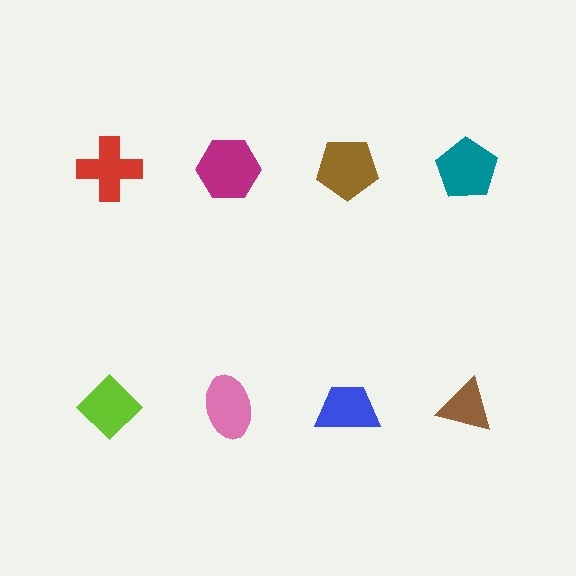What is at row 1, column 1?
A red cross.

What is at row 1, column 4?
A teal pentagon.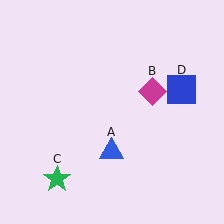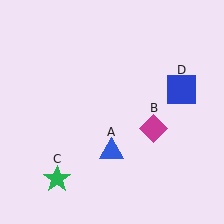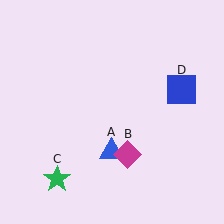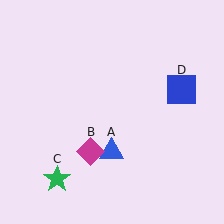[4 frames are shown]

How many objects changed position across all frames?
1 object changed position: magenta diamond (object B).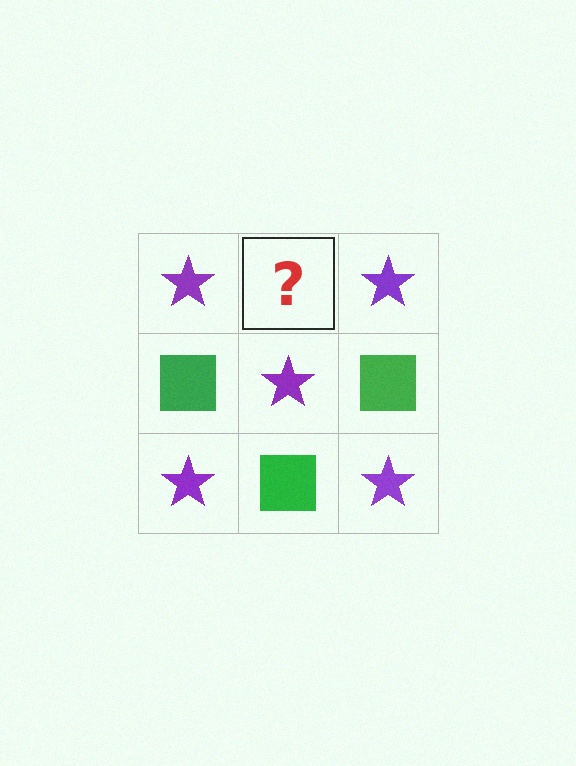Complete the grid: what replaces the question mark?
The question mark should be replaced with a green square.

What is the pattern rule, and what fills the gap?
The rule is that it alternates purple star and green square in a checkerboard pattern. The gap should be filled with a green square.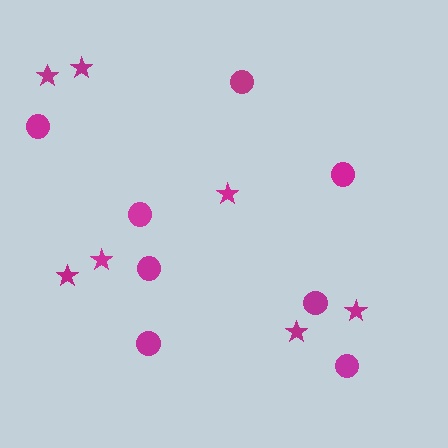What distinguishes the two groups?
There are 2 groups: one group of circles (8) and one group of stars (7).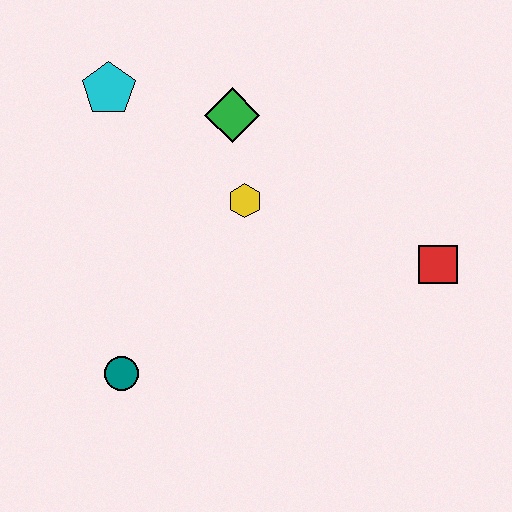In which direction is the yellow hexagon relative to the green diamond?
The yellow hexagon is below the green diamond.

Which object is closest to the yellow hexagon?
The green diamond is closest to the yellow hexagon.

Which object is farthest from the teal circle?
The red square is farthest from the teal circle.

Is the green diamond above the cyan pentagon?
No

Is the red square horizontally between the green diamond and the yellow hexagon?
No